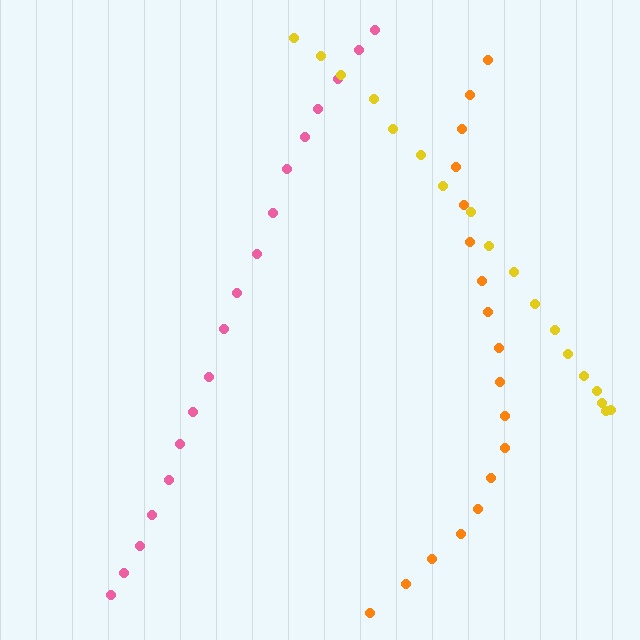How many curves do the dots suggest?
There are 3 distinct paths.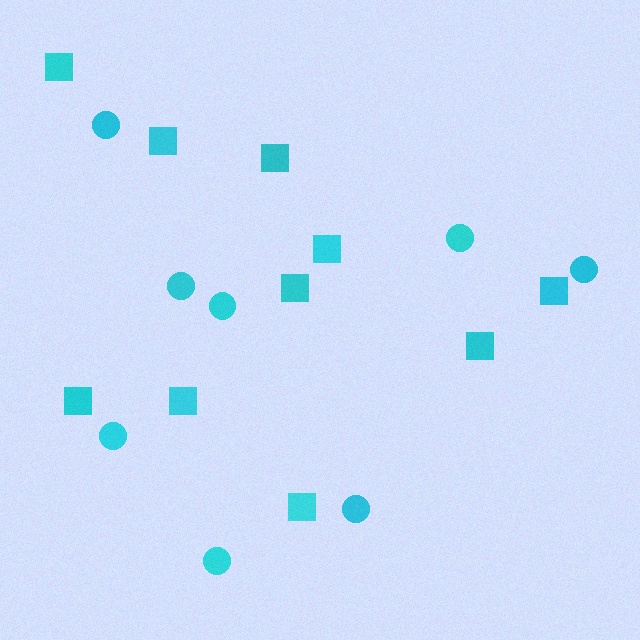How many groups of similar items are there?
There are 2 groups: one group of circles (8) and one group of squares (10).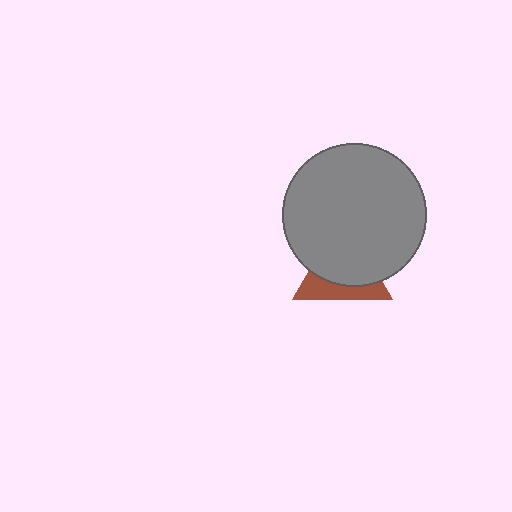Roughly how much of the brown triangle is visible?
A small part of it is visible (roughly 35%).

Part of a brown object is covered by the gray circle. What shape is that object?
It is a triangle.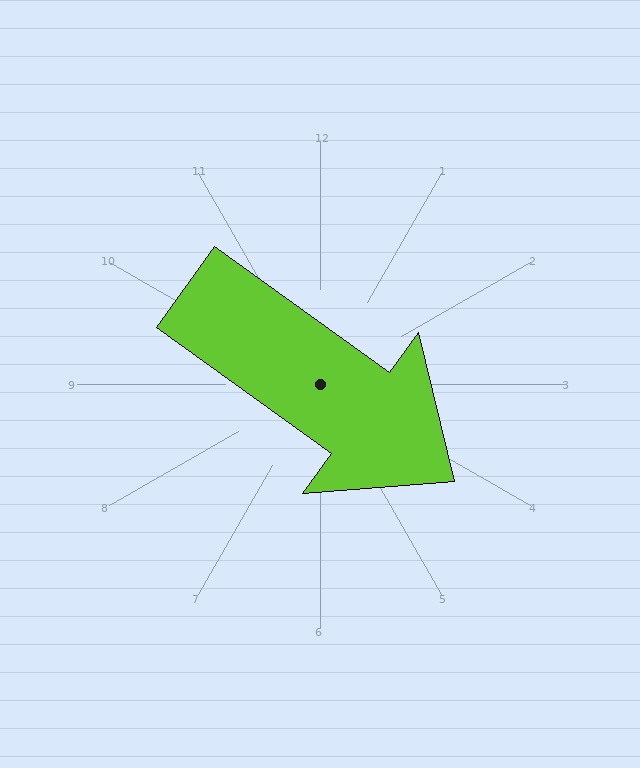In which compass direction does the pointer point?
Southeast.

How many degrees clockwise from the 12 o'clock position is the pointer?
Approximately 126 degrees.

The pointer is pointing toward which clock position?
Roughly 4 o'clock.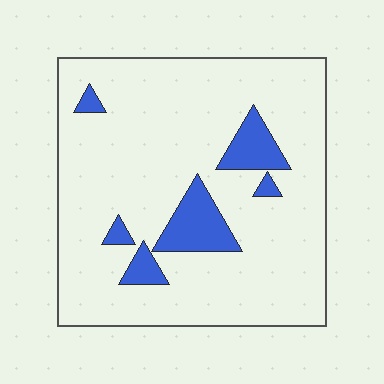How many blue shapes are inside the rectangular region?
6.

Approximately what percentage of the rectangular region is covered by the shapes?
Approximately 10%.